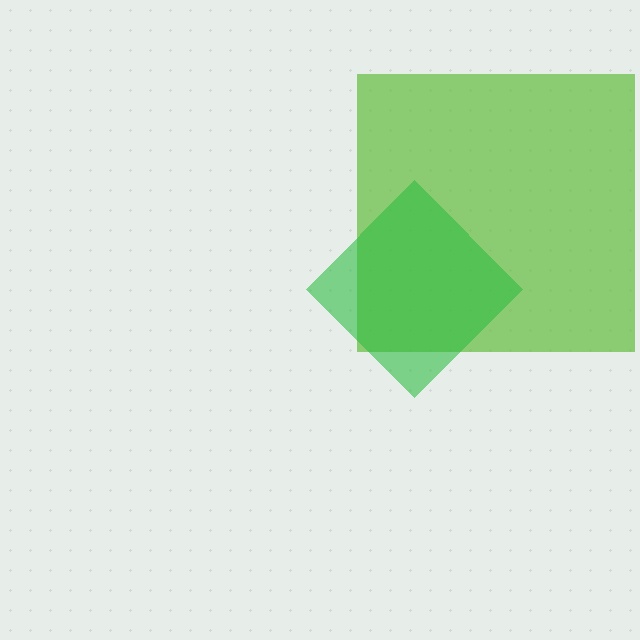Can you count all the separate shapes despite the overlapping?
Yes, there are 2 separate shapes.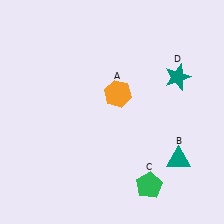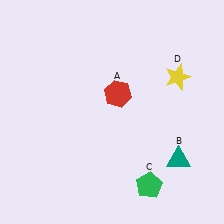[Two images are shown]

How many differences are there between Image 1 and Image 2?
There are 2 differences between the two images.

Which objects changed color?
A changed from orange to red. D changed from teal to yellow.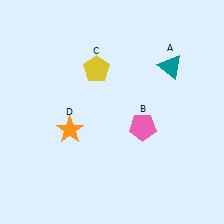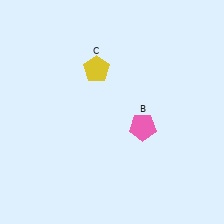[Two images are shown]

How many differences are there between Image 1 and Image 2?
There are 2 differences between the two images.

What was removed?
The teal triangle (A), the orange star (D) were removed in Image 2.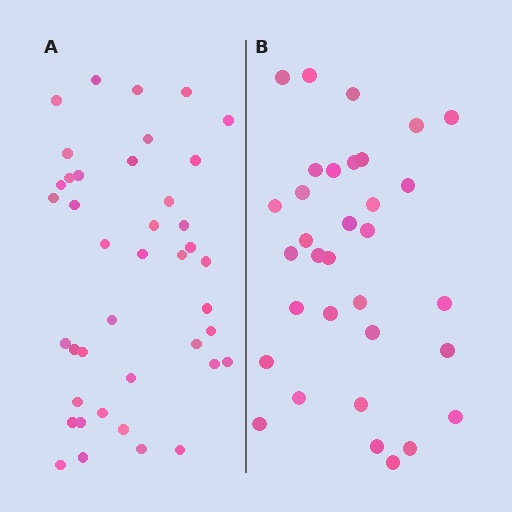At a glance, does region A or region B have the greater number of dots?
Region A (the left region) has more dots.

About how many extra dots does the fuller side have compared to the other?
Region A has roughly 8 or so more dots than region B.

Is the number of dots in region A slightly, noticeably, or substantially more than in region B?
Region A has only slightly more — the two regions are fairly close. The ratio is roughly 1.2 to 1.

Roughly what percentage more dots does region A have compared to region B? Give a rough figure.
About 25% more.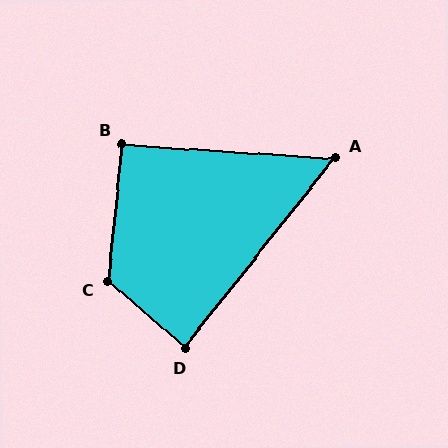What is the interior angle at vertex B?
Approximately 92 degrees (approximately right).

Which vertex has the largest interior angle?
C, at approximately 125 degrees.